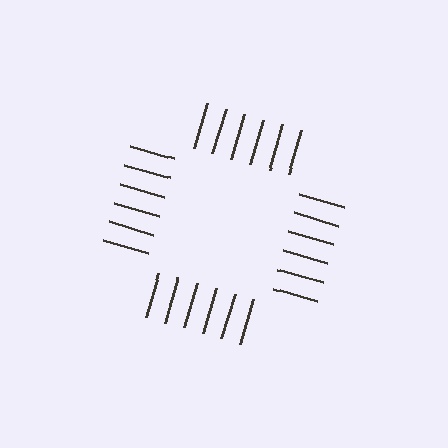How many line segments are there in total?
24 — 6 along each of the 4 edges.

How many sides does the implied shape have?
4 sides — the line-ends trace a square.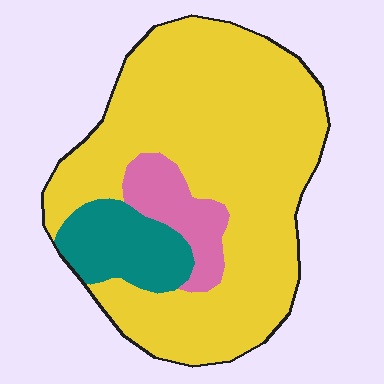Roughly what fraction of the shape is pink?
Pink takes up about one tenth (1/10) of the shape.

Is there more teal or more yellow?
Yellow.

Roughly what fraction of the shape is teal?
Teal takes up about one eighth (1/8) of the shape.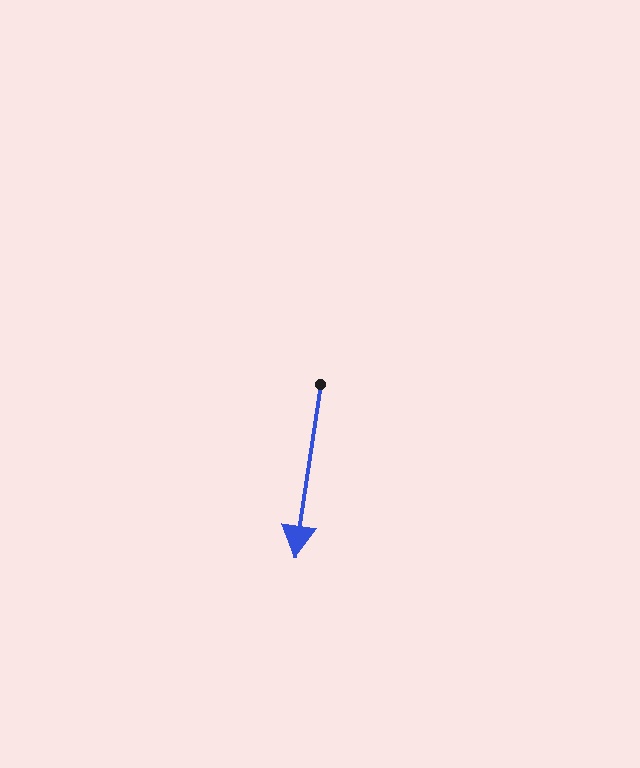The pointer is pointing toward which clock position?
Roughly 6 o'clock.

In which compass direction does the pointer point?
South.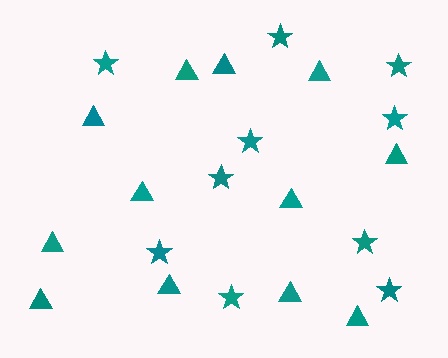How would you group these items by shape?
There are 2 groups: one group of triangles (12) and one group of stars (10).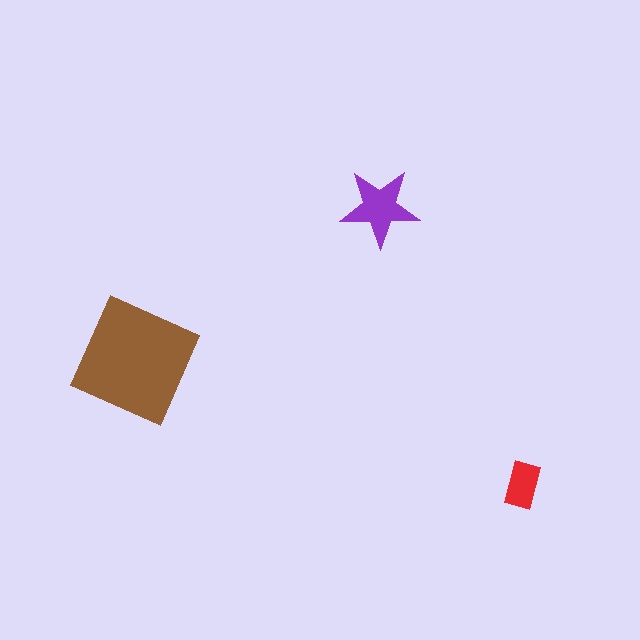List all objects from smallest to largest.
The red rectangle, the purple star, the brown square.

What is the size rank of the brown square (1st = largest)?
1st.